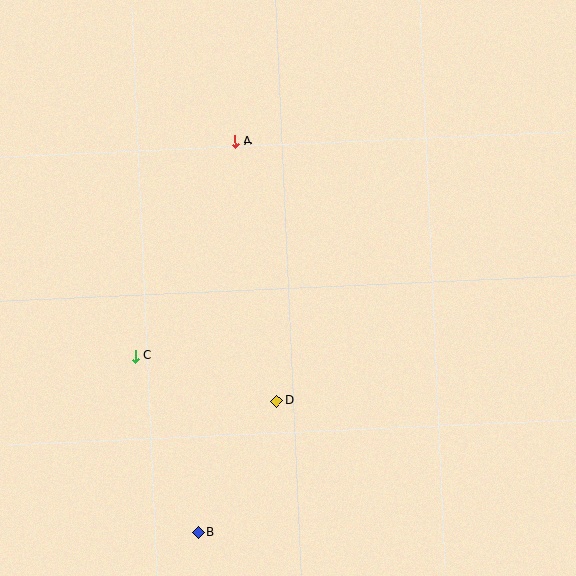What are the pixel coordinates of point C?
Point C is at (135, 356).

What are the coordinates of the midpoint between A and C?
The midpoint between A and C is at (185, 249).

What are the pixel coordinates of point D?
Point D is at (277, 401).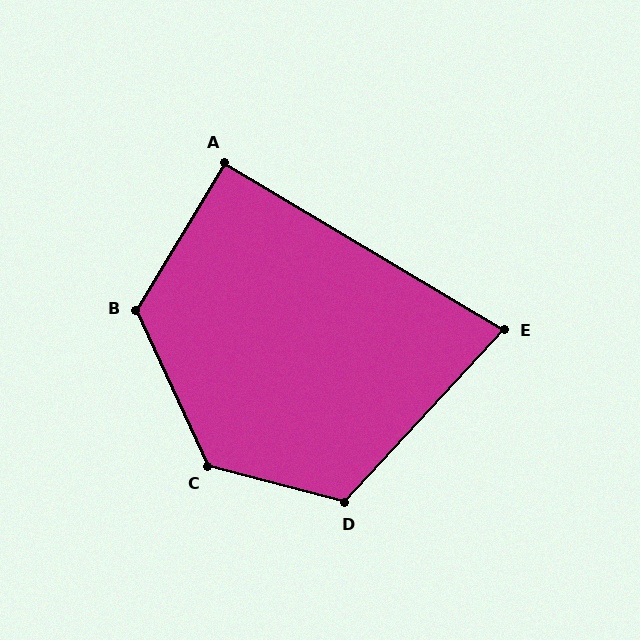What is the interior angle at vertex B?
Approximately 124 degrees (obtuse).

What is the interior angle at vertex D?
Approximately 118 degrees (obtuse).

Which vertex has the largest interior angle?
C, at approximately 130 degrees.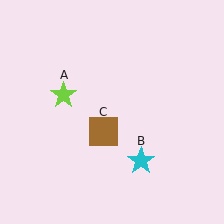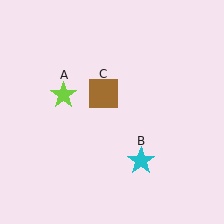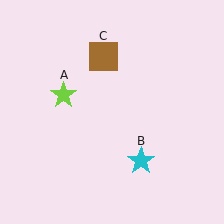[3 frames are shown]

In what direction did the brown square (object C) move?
The brown square (object C) moved up.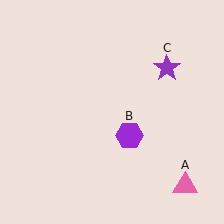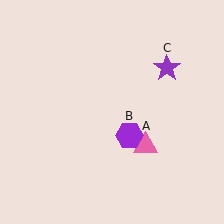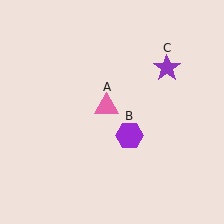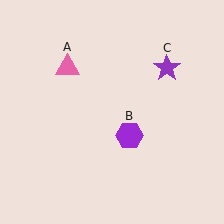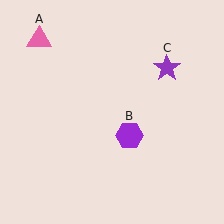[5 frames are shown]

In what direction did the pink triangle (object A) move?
The pink triangle (object A) moved up and to the left.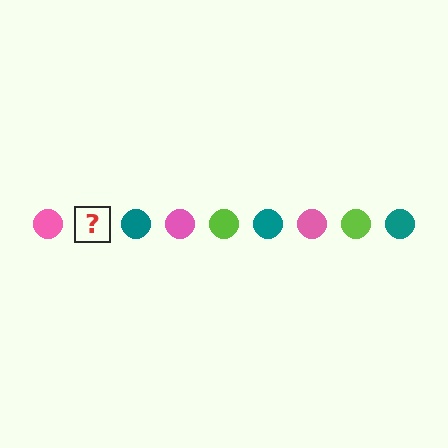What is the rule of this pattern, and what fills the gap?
The rule is that the pattern cycles through pink, lime, teal circles. The gap should be filled with a lime circle.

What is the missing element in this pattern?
The missing element is a lime circle.